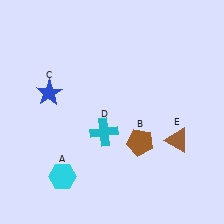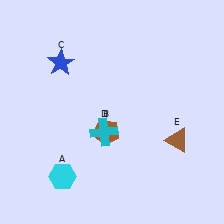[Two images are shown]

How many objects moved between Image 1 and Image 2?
2 objects moved between the two images.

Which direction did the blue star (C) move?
The blue star (C) moved up.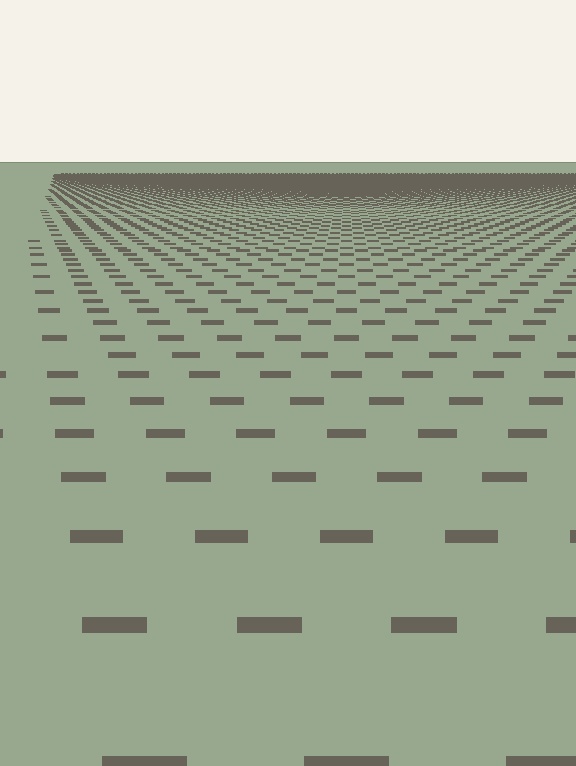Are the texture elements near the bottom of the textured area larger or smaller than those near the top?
Larger. Near the bottom, elements are closer to the viewer and appear at a bigger on-screen size.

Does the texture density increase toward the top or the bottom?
Density increases toward the top.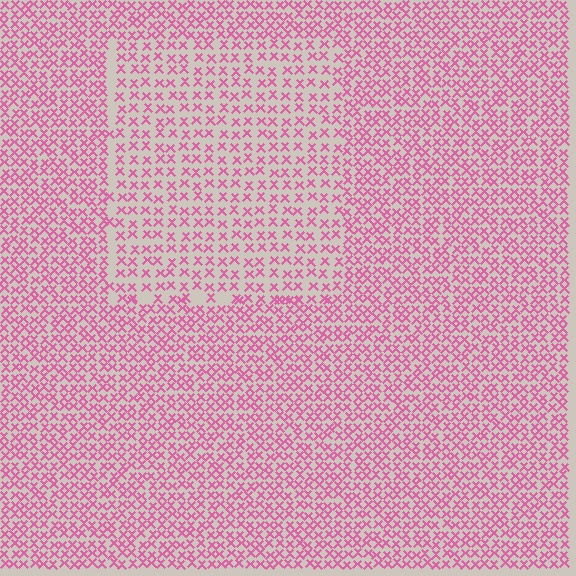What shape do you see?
I see a rectangle.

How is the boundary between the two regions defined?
The boundary is defined by a change in element density (approximately 1.7x ratio). All elements are the same color, size, and shape.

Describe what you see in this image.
The image contains small pink elements arranged at two different densities. A rectangle-shaped region is visible where the elements are less densely packed than the surrounding area.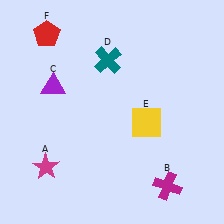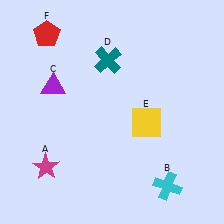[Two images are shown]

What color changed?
The cross (B) changed from magenta in Image 1 to cyan in Image 2.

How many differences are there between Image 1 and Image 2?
There is 1 difference between the two images.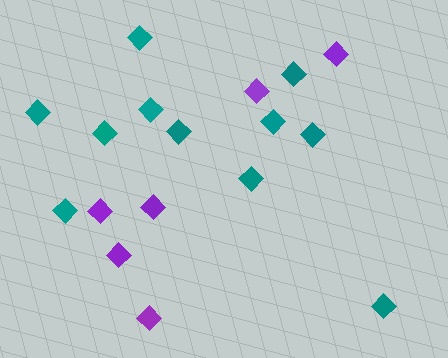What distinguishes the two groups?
There are 2 groups: one group of teal diamonds (11) and one group of purple diamonds (6).